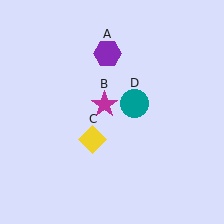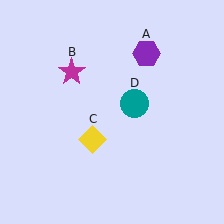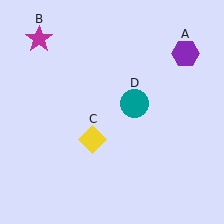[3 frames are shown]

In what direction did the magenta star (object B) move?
The magenta star (object B) moved up and to the left.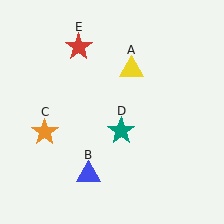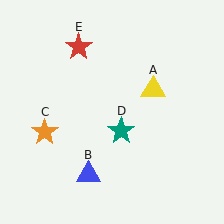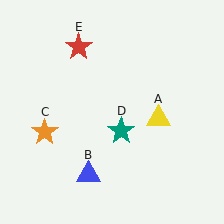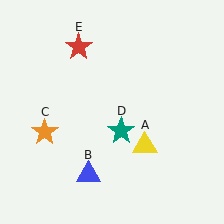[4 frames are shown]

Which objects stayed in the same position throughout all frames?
Blue triangle (object B) and orange star (object C) and teal star (object D) and red star (object E) remained stationary.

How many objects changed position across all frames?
1 object changed position: yellow triangle (object A).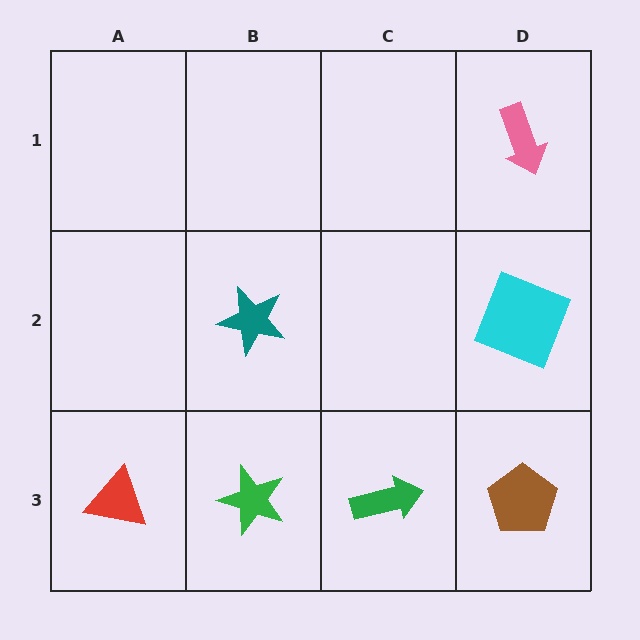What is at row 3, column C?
A green arrow.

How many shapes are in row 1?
1 shape.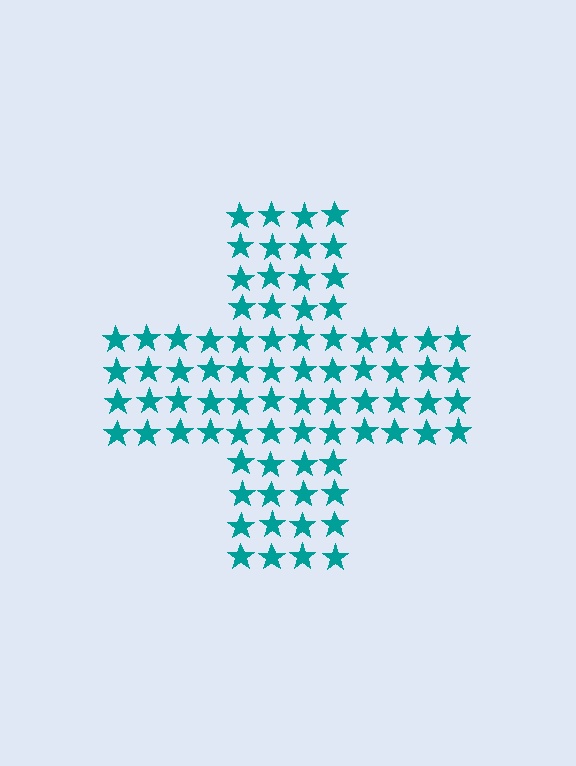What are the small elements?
The small elements are stars.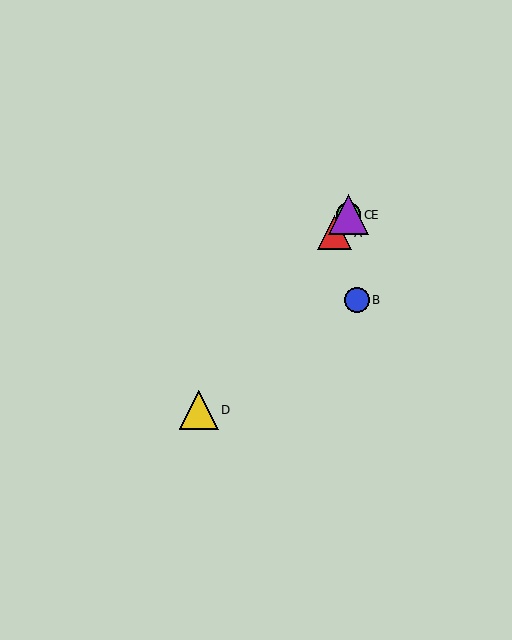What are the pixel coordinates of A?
Object A is at (335, 233).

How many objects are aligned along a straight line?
4 objects (A, C, D, E) are aligned along a straight line.